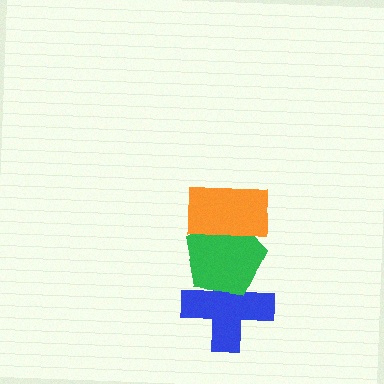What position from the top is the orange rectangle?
The orange rectangle is 1st from the top.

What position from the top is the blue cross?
The blue cross is 3rd from the top.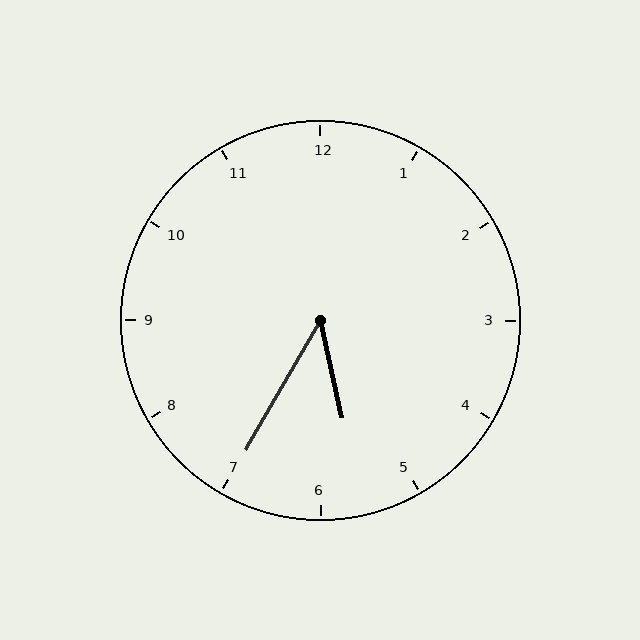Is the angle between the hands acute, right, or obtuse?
It is acute.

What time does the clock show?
5:35.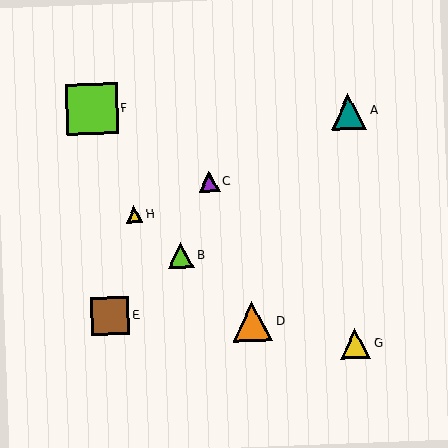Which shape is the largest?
The lime square (labeled F) is the largest.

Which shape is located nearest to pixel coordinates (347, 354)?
The yellow triangle (labeled G) at (355, 344) is nearest to that location.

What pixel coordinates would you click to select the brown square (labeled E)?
Click at (110, 316) to select the brown square E.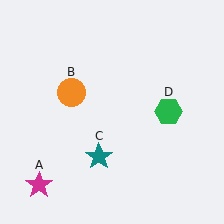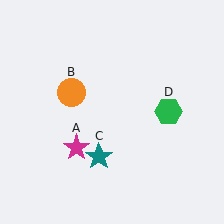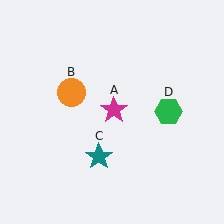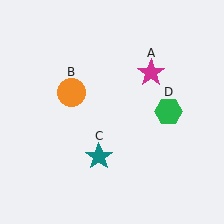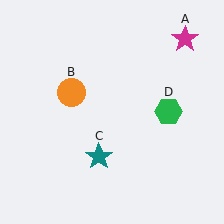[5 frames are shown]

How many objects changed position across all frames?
1 object changed position: magenta star (object A).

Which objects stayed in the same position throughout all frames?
Orange circle (object B) and teal star (object C) and green hexagon (object D) remained stationary.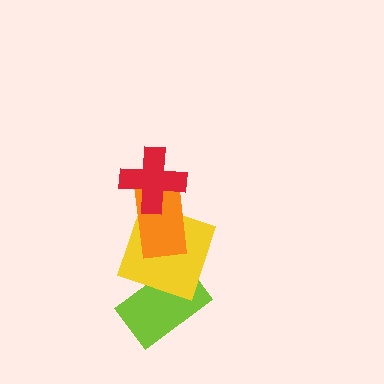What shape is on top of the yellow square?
The orange rectangle is on top of the yellow square.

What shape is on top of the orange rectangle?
The red cross is on top of the orange rectangle.